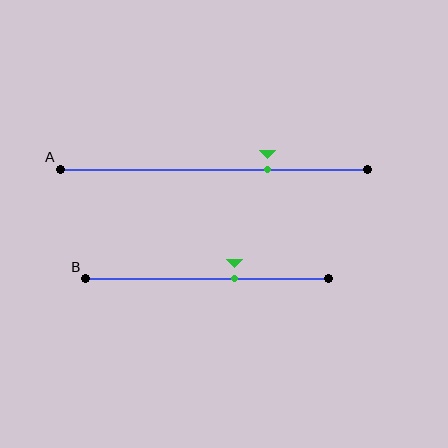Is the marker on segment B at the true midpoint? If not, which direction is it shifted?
No, the marker on segment B is shifted to the right by about 11% of the segment length.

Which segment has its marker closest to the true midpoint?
Segment B has its marker closest to the true midpoint.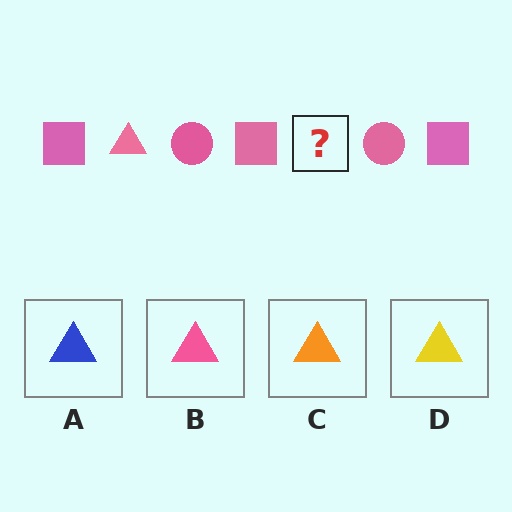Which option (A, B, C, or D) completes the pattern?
B.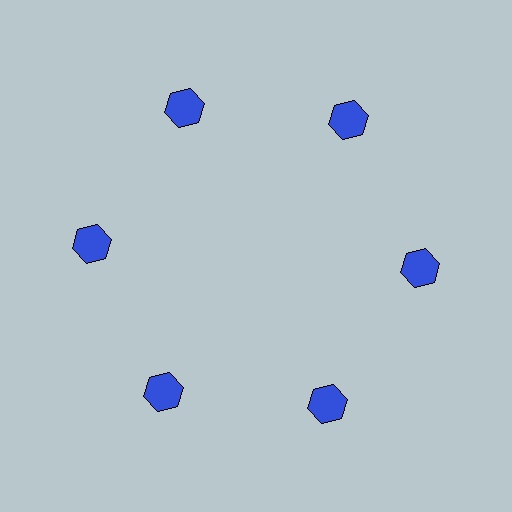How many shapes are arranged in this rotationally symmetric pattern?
There are 6 shapes, arranged in 6 groups of 1.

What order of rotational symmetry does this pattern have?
This pattern has 6-fold rotational symmetry.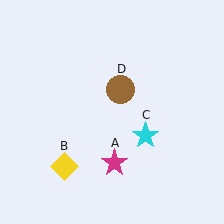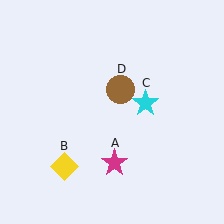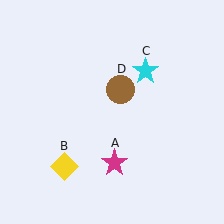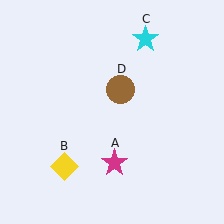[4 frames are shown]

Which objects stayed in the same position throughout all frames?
Magenta star (object A) and yellow diamond (object B) and brown circle (object D) remained stationary.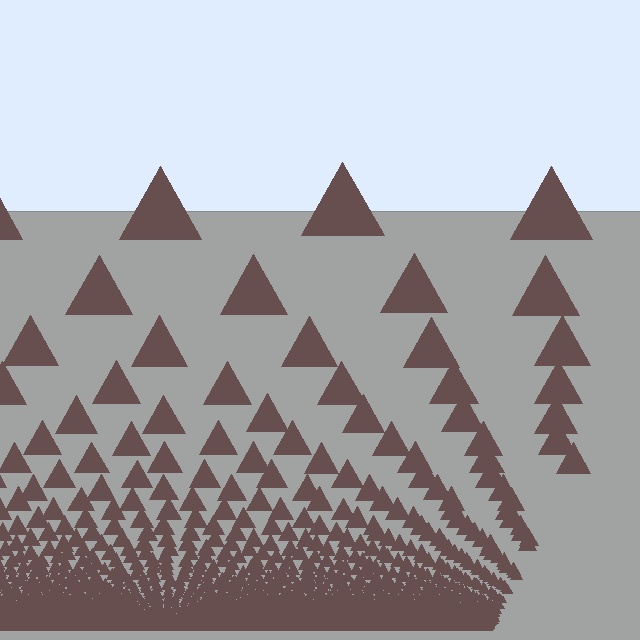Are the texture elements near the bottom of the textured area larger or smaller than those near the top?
Smaller. The gradient is inverted — elements near the bottom are smaller and denser.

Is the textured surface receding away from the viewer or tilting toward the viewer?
The surface appears to tilt toward the viewer. Texture elements get larger and sparser toward the top.